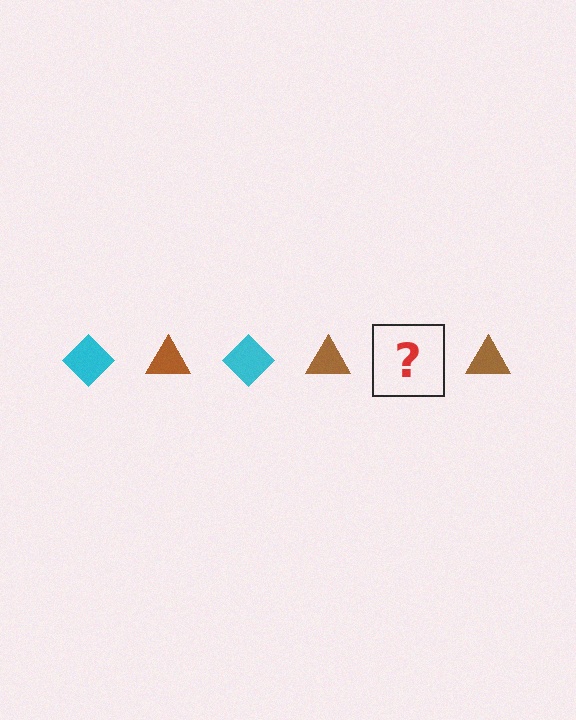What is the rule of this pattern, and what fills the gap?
The rule is that the pattern alternates between cyan diamond and brown triangle. The gap should be filled with a cyan diamond.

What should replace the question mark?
The question mark should be replaced with a cyan diamond.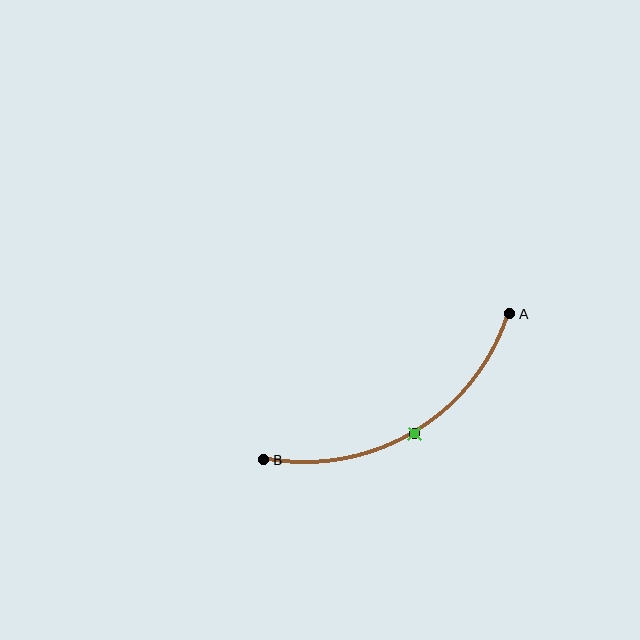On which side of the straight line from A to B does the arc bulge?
The arc bulges below the straight line connecting A and B.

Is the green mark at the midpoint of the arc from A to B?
Yes. The green mark lies on the arc at equal arc-length from both A and B — it is the arc midpoint.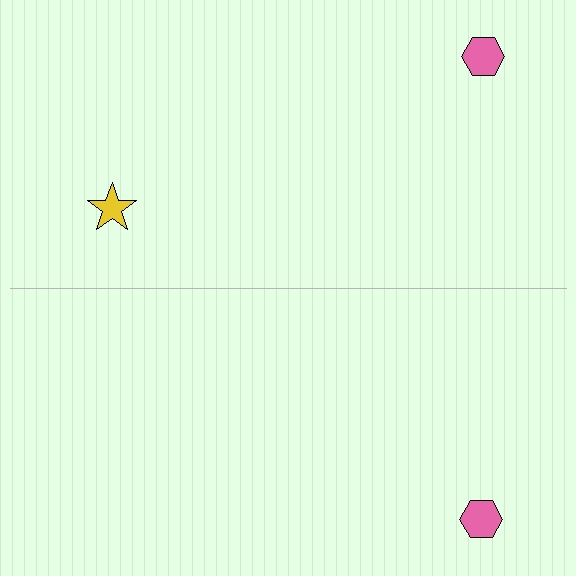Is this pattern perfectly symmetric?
No, the pattern is not perfectly symmetric. A yellow star is missing from the bottom side.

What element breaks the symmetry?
A yellow star is missing from the bottom side.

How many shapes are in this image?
There are 3 shapes in this image.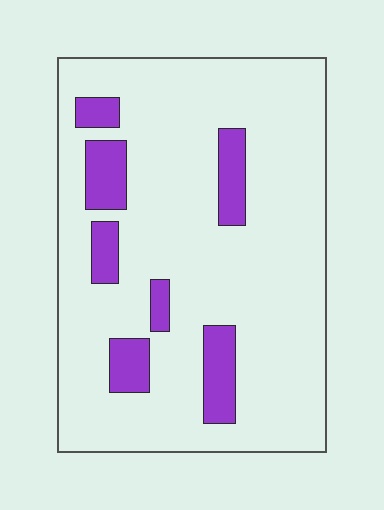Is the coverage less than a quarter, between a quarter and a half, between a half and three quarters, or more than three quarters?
Less than a quarter.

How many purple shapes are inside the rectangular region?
7.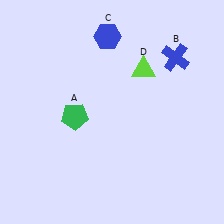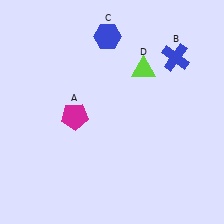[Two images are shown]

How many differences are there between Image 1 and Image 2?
There is 1 difference between the two images.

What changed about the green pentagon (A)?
In Image 1, A is green. In Image 2, it changed to magenta.